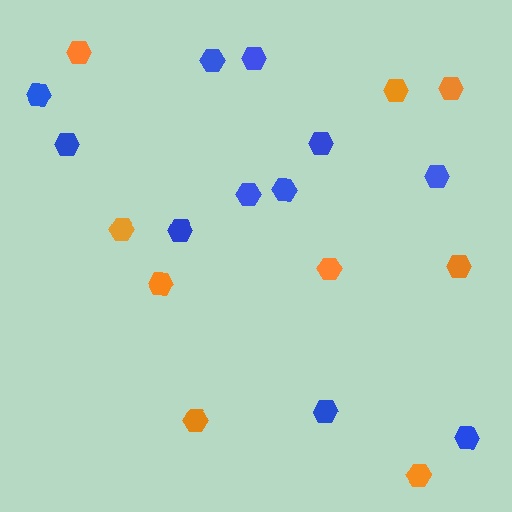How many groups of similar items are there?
There are 2 groups: one group of blue hexagons (11) and one group of orange hexagons (9).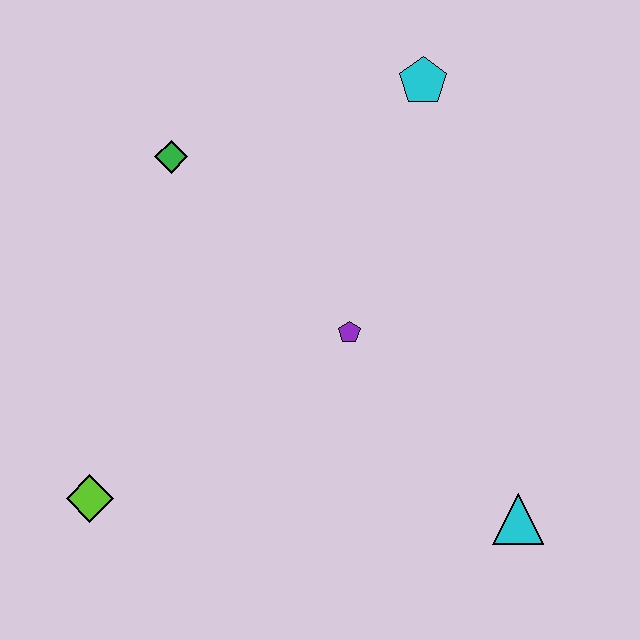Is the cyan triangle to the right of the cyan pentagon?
Yes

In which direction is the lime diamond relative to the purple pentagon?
The lime diamond is to the left of the purple pentagon.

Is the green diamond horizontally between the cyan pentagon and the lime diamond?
Yes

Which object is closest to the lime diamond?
The purple pentagon is closest to the lime diamond.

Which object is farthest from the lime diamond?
The cyan pentagon is farthest from the lime diamond.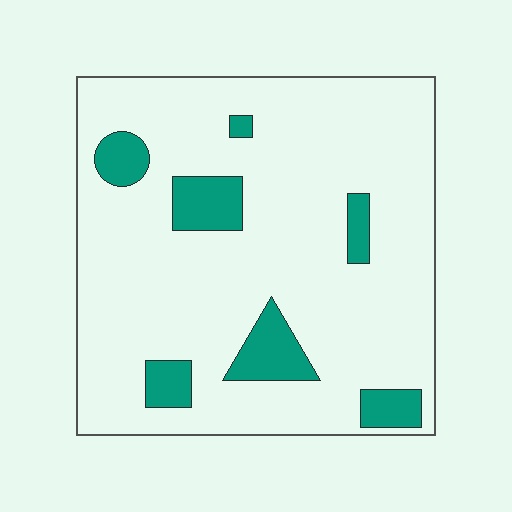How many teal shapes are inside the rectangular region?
7.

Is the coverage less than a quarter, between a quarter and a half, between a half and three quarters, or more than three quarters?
Less than a quarter.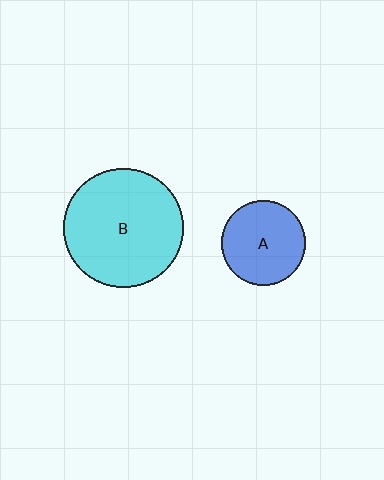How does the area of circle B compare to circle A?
Approximately 2.0 times.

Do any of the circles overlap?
No, none of the circles overlap.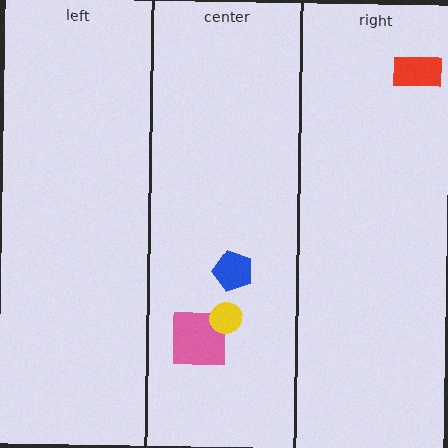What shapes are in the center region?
The pink square, the yellow circle, the blue pentagon.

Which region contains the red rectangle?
The right region.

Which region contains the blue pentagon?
The center region.